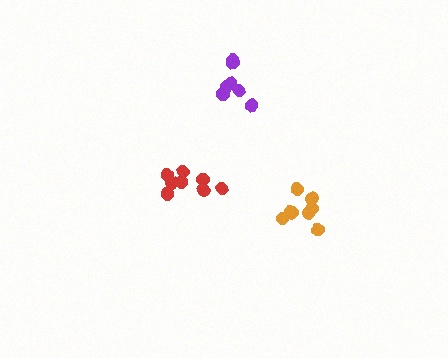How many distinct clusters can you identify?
There are 3 distinct clusters.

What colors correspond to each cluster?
The clusters are colored: orange, red, purple.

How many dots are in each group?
Group 1: 8 dots, Group 2: 8 dots, Group 3: 7 dots (23 total).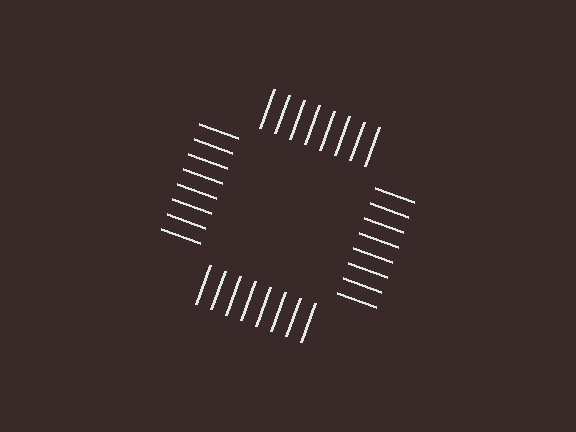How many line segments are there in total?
32 — 8 along each of the 4 edges.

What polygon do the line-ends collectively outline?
An illusory square — the line segments terminate on its edges but no continuous stroke is drawn.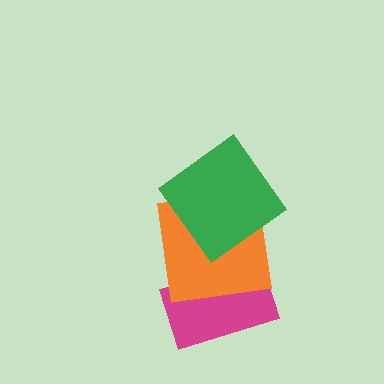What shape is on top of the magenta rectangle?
The orange square is on top of the magenta rectangle.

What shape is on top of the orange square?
The green diamond is on top of the orange square.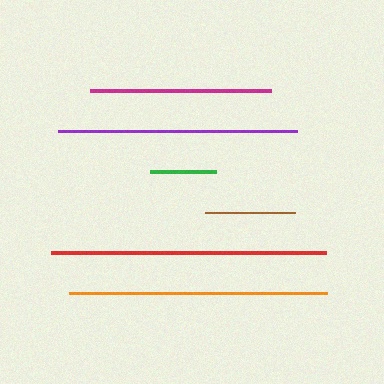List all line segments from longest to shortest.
From longest to shortest: red, orange, purple, magenta, brown, green.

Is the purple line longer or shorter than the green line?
The purple line is longer than the green line.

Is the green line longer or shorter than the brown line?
The brown line is longer than the green line.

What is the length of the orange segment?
The orange segment is approximately 258 pixels long.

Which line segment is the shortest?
The green line is the shortest at approximately 66 pixels.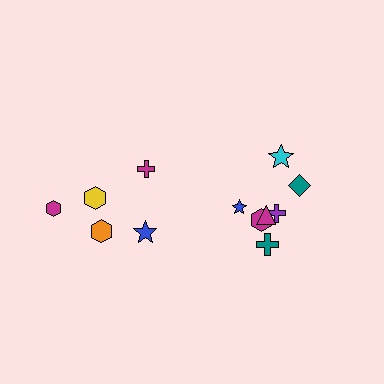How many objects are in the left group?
There are 5 objects.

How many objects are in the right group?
There are 8 objects.